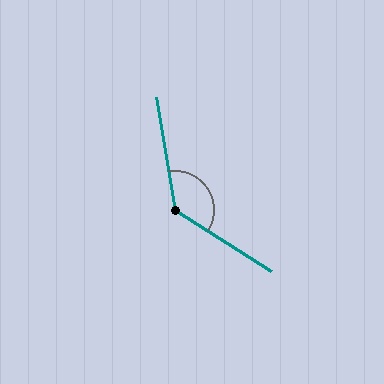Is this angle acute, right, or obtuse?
It is obtuse.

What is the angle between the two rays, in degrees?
Approximately 132 degrees.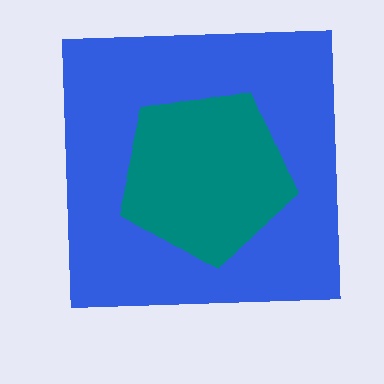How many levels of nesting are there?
2.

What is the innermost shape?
The teal pentagon.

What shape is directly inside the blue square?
The teal pentagon.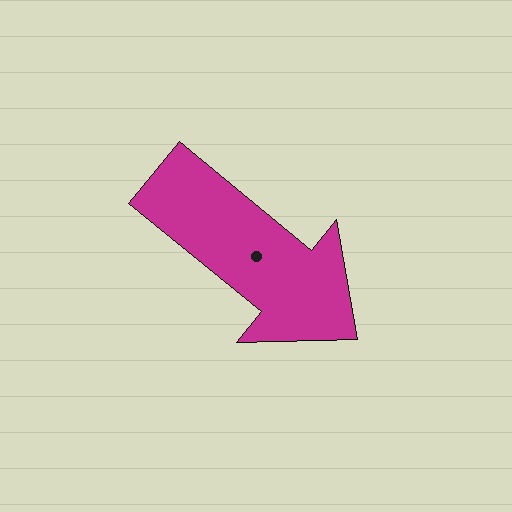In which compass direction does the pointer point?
Southeast.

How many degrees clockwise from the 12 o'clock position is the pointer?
Approximately 129 degrees.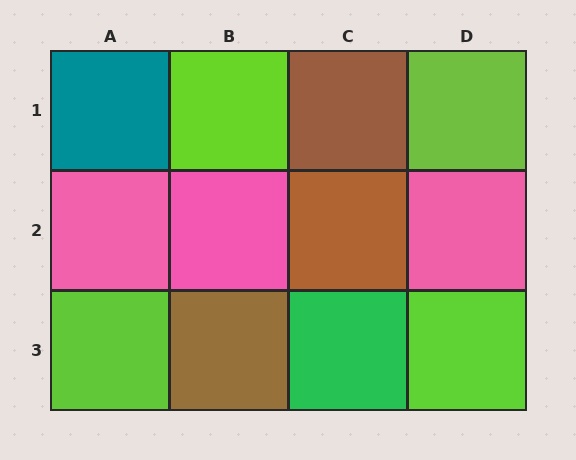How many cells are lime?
4 cells are lime.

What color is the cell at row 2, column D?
Pink.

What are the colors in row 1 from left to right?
Teal, lime, brown, lime.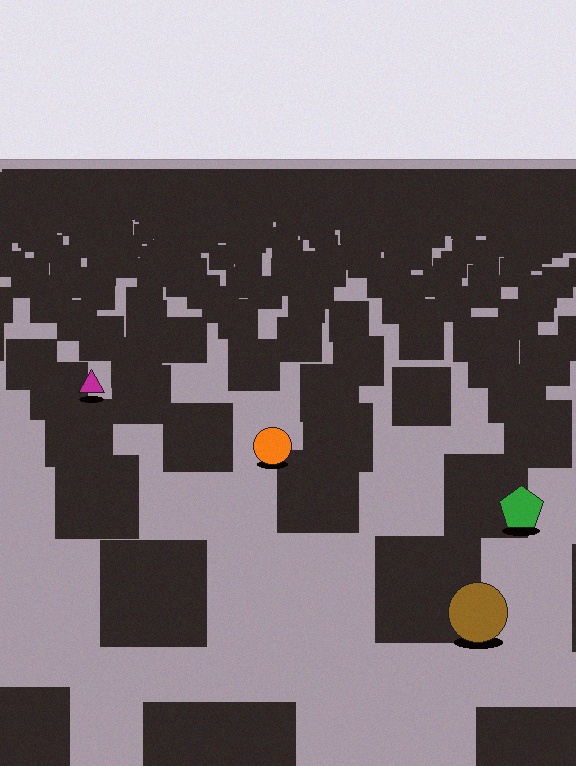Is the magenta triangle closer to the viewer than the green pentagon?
No. The green pentagon is closer — you can tell from the texture gradient: the ground texture is coarser near it.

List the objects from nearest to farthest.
From nearest to farthest: the brown circle, the green pentagon, the orange circle, the magenta triangle.